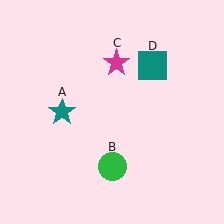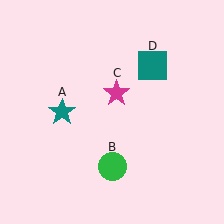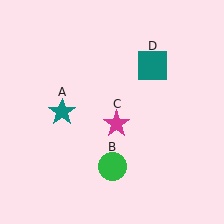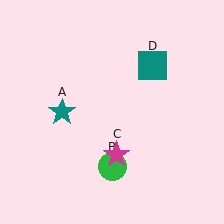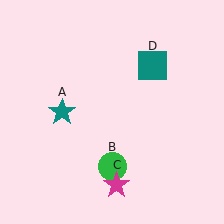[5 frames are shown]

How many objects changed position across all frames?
1 object changed position: magenta star (object C).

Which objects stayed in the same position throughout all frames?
Teal star (object A) and green circle (object B) and teal square (object D) remained stationary.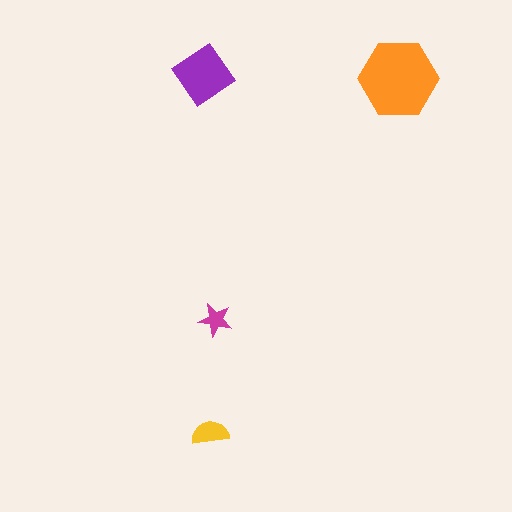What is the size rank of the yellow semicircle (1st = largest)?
3rd.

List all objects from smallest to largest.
The magenta star, the yellow semicircle, the purple diamond, the orange hexagon.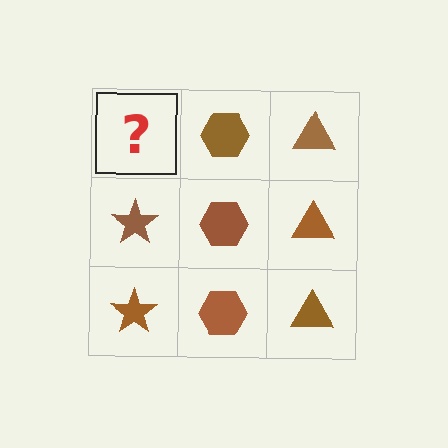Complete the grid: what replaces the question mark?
The question mark should be replaced with a brown star.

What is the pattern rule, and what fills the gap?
The rule is that each column has a consistent shape. The gap should be filled with a brown star.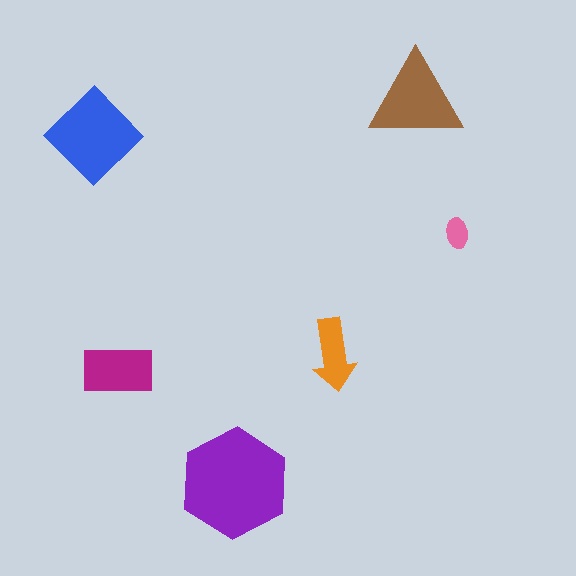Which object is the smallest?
The pink ellipse.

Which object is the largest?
The purple hexagon.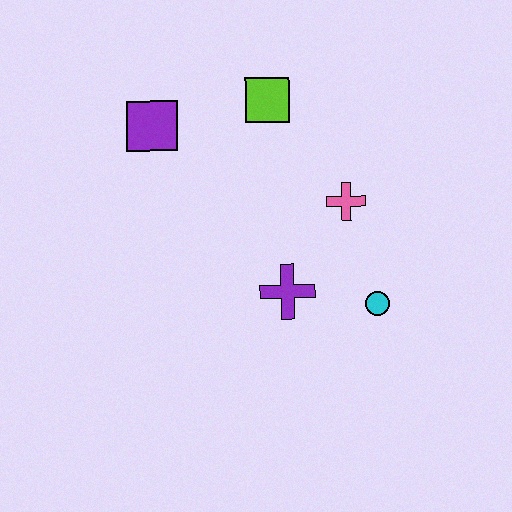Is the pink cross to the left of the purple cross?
No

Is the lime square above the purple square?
Yes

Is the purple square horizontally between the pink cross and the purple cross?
No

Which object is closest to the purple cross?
The cyan circle is closest to the purple cross.